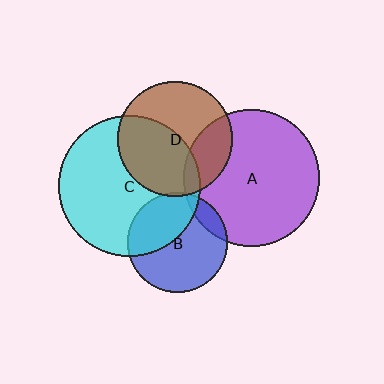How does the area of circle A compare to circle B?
Approximately 1.9 times.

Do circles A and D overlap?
Yes.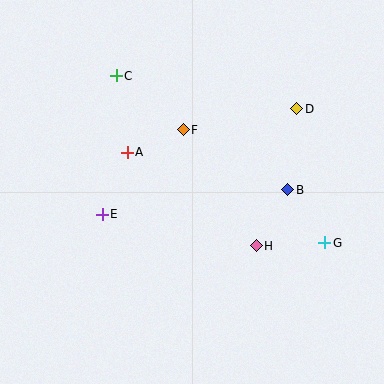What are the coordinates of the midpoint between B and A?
The midpoint between B and A is at (208, 171).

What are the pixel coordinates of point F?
Point F is at (183, 130).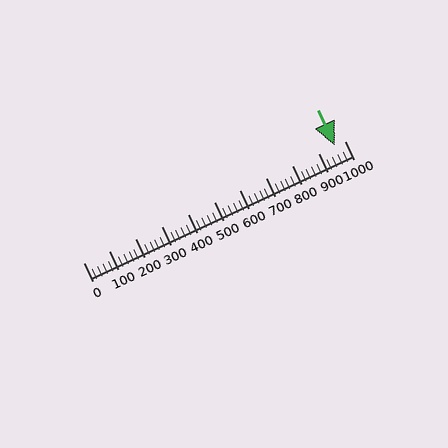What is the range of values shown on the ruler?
The ruler shows values from 0 to 1000.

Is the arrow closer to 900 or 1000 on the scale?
The arrow is closer to 1000.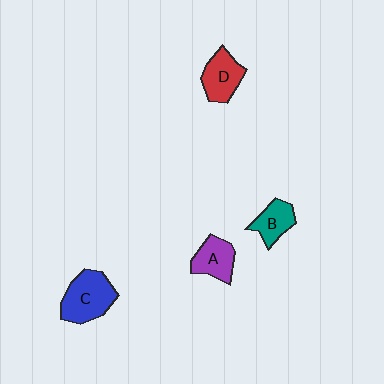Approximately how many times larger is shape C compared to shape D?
Approximately 1.3 times.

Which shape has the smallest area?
Shape B (teal).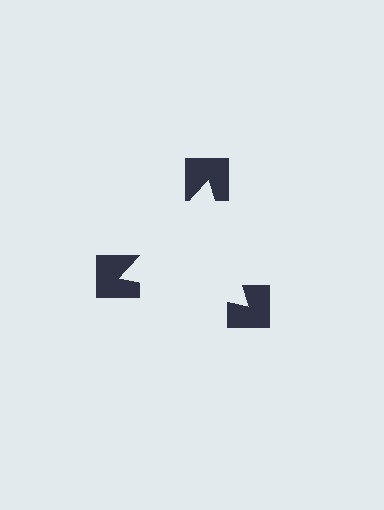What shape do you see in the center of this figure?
An illusory triangle — its edges are inferred from the aligned wedge cuts in the notched squares, not physically drawn.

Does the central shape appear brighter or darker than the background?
It typically appears slightly brighter than the background, even though no actual brightness change is drawn.